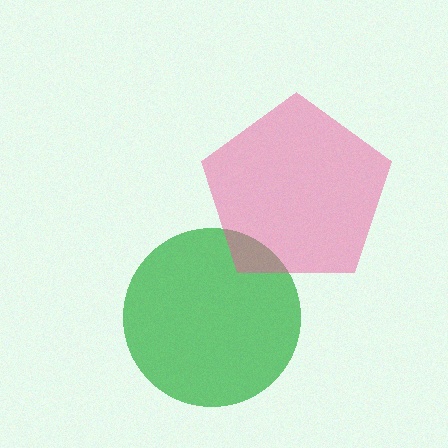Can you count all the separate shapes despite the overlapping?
Yes, there are 2 separate shapes.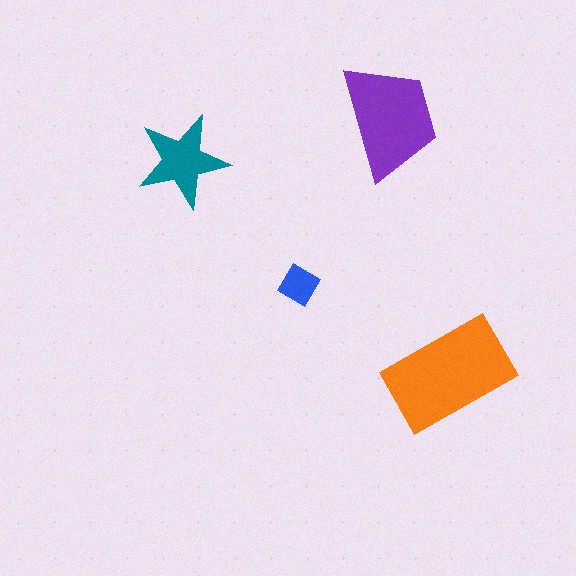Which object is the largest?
The orange rectangle.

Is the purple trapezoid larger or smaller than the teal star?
Larger.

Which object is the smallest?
The blue diamond.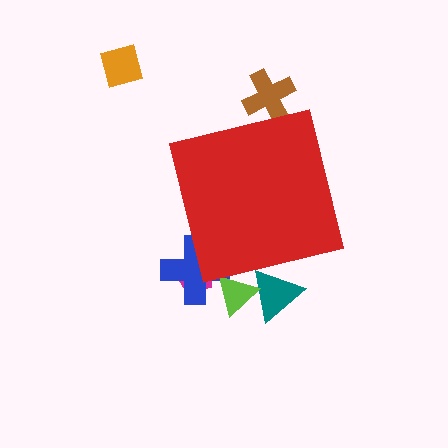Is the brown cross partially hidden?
Yes, the brown cross is partially hidden behind the red square.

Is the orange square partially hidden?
No, the orange square is fully visible.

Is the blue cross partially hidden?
Yes, the blue cross is partially hidden behind the red square.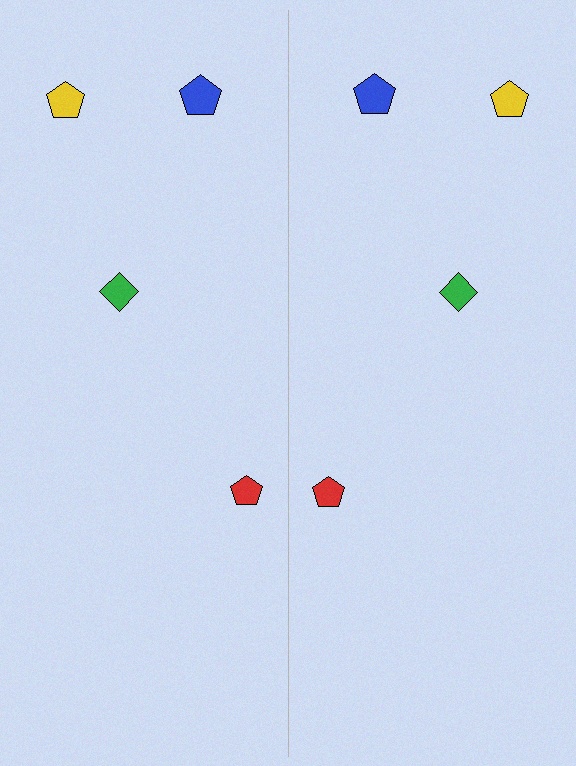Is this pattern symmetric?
Yes, this pattern has bilateral (reflection) symmetry.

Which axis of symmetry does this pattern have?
The pattern has a vertical axis of symmetry running through the center of the image.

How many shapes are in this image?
There are 8 shapes in this image.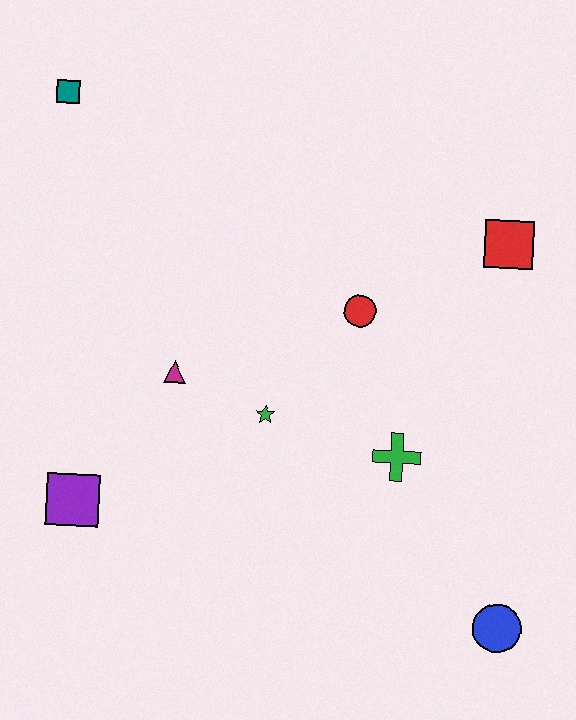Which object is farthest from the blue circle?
The teal square is farthest from the blue circle.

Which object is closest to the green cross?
The green star is closest to the green cross.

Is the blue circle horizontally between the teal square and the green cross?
No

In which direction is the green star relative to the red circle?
The green star is below the red circle.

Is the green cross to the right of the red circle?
Yes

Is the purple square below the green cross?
Yes